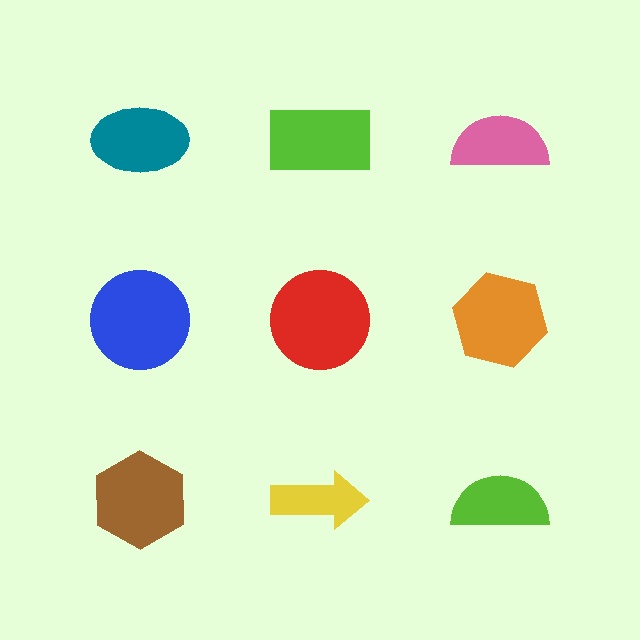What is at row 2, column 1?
A blue circle.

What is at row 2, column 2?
A red circle.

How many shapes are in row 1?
3 shapes.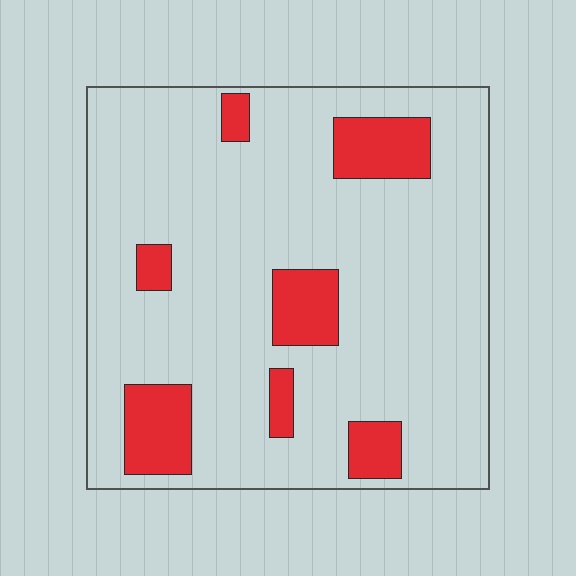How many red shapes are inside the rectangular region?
7.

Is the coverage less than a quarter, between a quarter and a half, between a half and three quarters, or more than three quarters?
Less than a quarter.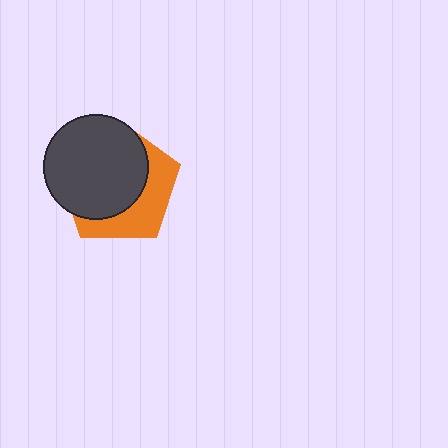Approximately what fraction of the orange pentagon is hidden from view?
Roughly 62% of the orange pentagon is hidden behind the dark gray circle.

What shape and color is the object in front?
The object in front is a dark gray circle.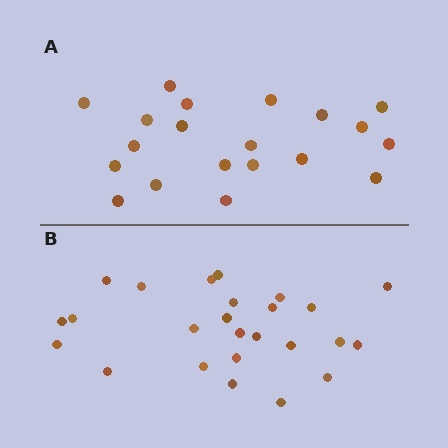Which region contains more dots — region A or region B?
Region B (the bottom region) has more dots.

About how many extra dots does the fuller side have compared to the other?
Region B has about 5 more dots than region A.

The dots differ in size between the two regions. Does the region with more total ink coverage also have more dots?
No. Region A has more total ink coverage because its dots are larger, but region B actually contains more individual dots. Total area can be misleading — the number of items is what matters here.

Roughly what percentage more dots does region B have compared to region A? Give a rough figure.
About 25% more.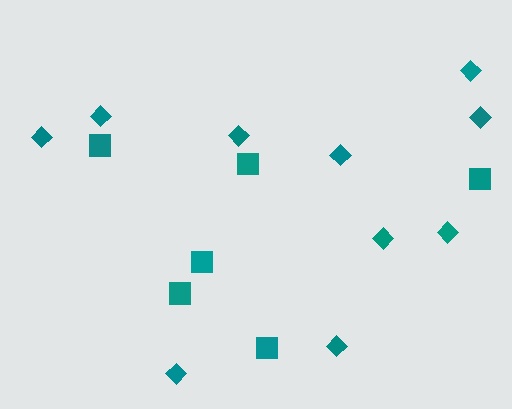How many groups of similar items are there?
There are 2 groups: one group of squares (6) and one group of diamonds (10).